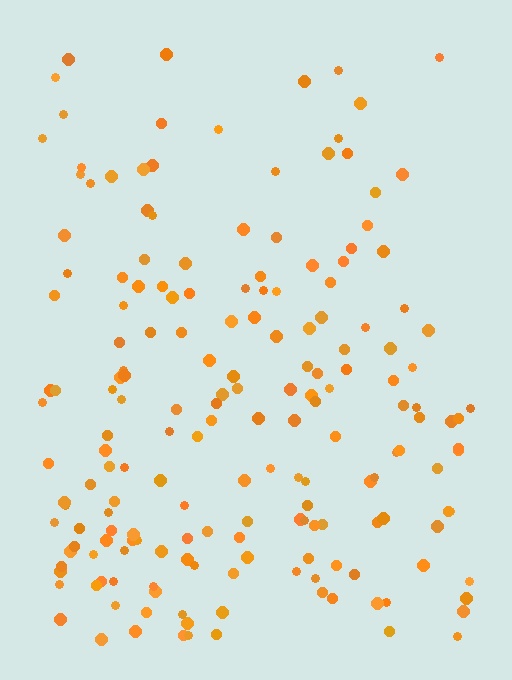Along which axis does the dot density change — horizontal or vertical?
Vertical.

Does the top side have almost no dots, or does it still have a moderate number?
Still a moderate number, just noticeably fewer than the bottom.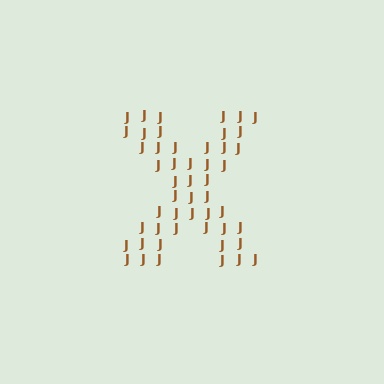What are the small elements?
The small elements are letter J's.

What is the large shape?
The large shape is the letter X.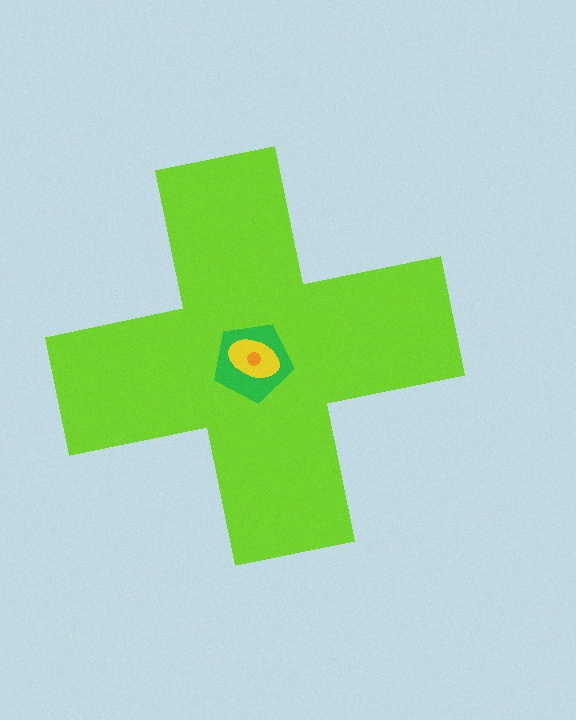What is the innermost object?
The orange circle.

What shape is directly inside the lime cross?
The green pentagon.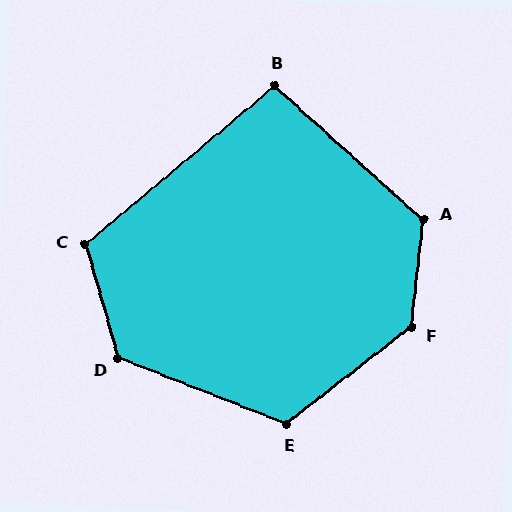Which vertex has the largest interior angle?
F, at approximately 134 degrees.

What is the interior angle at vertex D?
Approximately 128 degrees (obtuse).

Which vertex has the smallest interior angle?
B, at approximately 98 degrees.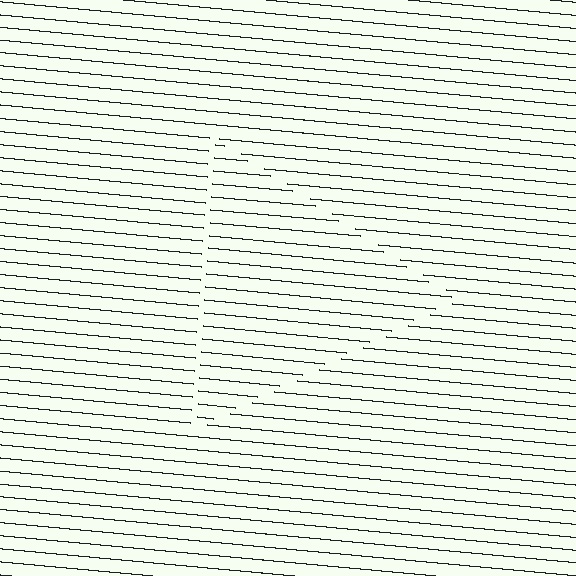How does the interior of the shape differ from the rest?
The interior of the shape contains the same grating, shifted by half a period — the contour is defined by the phase discontinuity where line-ends from the inner and outer gratings abut.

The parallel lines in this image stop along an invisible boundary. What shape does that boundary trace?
An illusory triangle. The interior of the shape contains the same grating, shifted by half a period — the contour is defined by the phase discontinuity where line-ends from the inner and outer gratings abut.